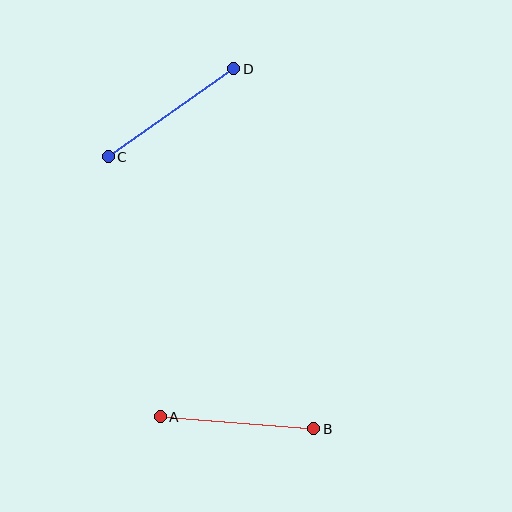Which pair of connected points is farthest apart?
Points A and B are farthest apart.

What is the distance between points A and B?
The distance is approximately 154 pixels.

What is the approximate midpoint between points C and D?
The midpoint is at approximately (171, 113) pixels.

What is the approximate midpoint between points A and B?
The midpoint is at approximately (237, 423) pixels.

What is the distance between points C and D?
The distance is approximately 153 pixels.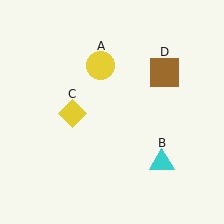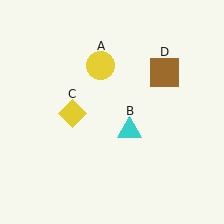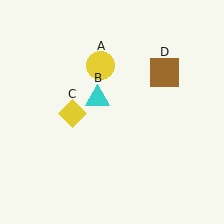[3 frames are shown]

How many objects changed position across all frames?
1 object changed position: cyan triangle (object B).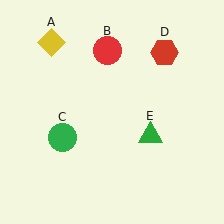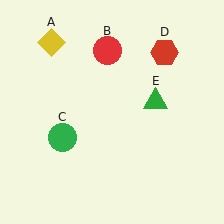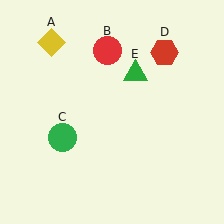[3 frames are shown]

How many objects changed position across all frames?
1 object changed position: green triangle (object E).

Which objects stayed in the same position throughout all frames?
Yellow diamond (object A) and red circle (object B) and green circle (object C) and red hexagon (object D) remained stationary.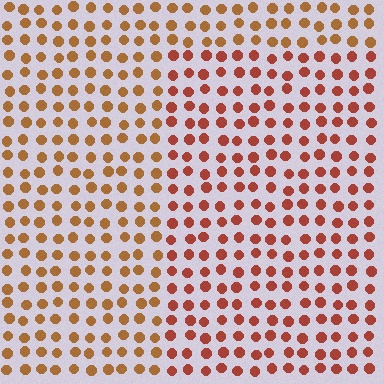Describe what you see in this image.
The image is filled with small brown elements in a uniform arrangement. A rectangle-shaped region is visible where the elements are tinted to a slightly different hue, forming a subtle color boundary.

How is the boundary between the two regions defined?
The boundary is defined purely by a slight shift in hue (about 24 degrees). Spacing, size, and orientation are identical on both sides.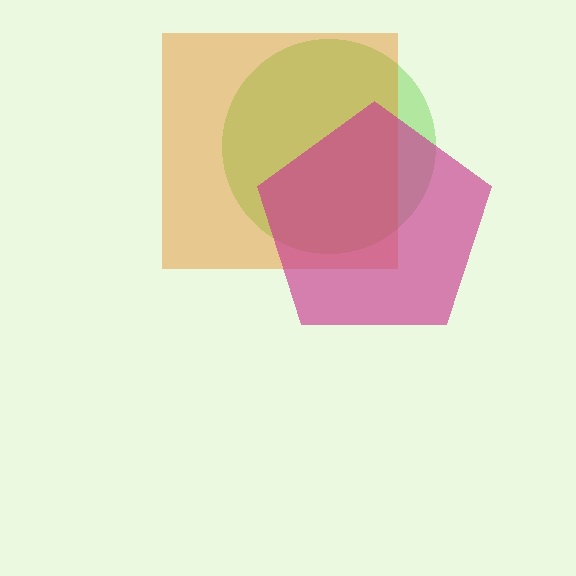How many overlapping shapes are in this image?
There are 3 overlapping shapes in the image.